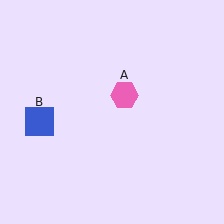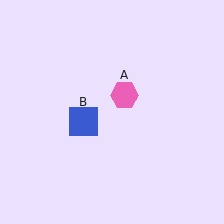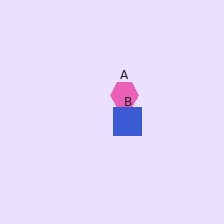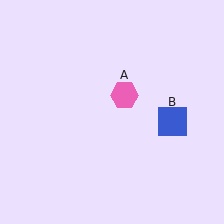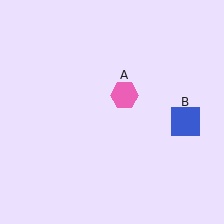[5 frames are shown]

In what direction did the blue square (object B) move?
The blue square (object B) moved right.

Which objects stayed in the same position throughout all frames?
Pink hexagon (object A) remained stationary.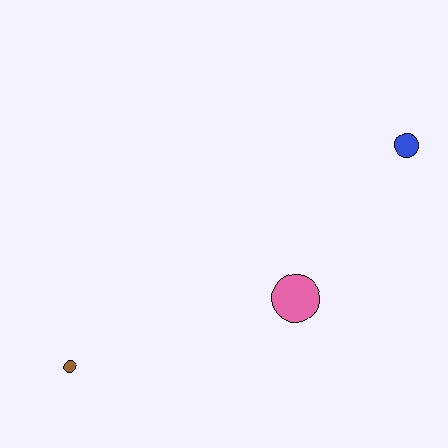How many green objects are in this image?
There are no green objects.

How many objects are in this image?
There are 3 objects.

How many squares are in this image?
There are no squares.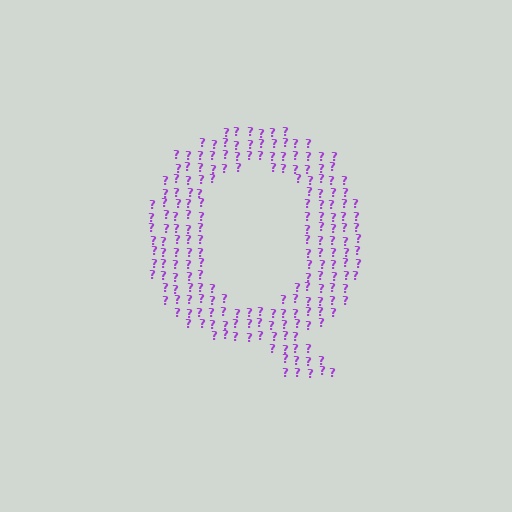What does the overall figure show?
The overall figure shows the letter Q.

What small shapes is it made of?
It is made of small question marks.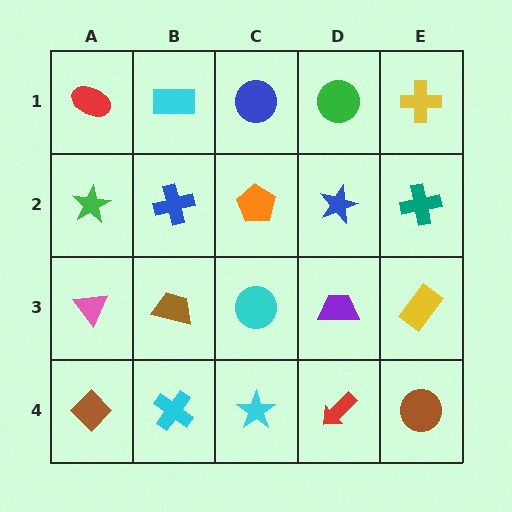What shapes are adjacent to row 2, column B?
A cyan rectangle (row 1, column B), a brown trapezoid (row 3, column B), a green star (row 2, column A), an orange pentagon (row 2, column C).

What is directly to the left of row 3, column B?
A pink triangle.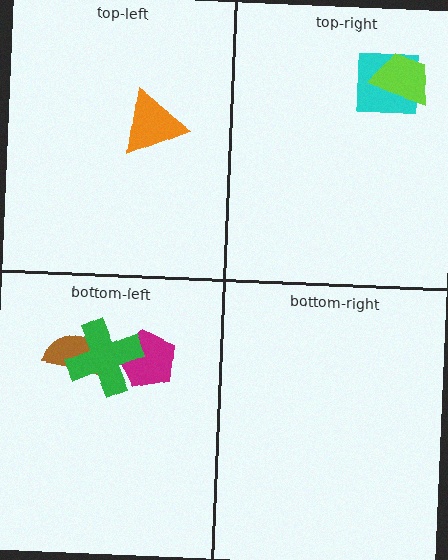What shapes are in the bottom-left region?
The brown semicircle, the magenta pentagon, the green cross.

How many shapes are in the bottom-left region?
3.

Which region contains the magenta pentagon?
The bottom-left region.